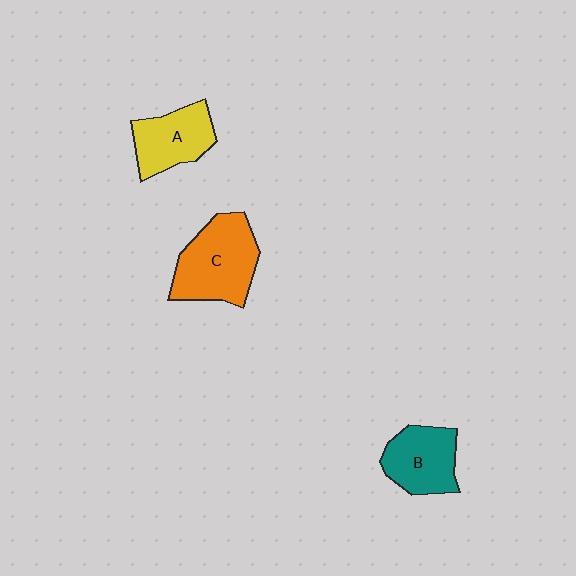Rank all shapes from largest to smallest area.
From largest to smallest: C (orange), B (teal), A (yellow).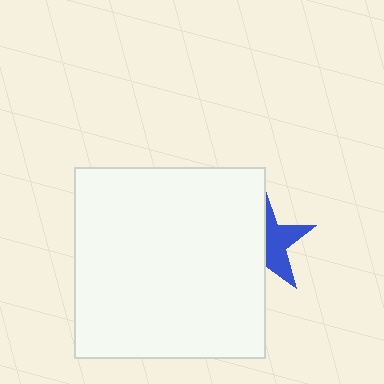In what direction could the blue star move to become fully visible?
The blue star could move right. That would shift it out from behind the white square entirely.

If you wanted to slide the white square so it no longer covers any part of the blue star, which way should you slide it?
Slide it left — that is the most direct way to separate the two shapes.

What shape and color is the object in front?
The object in front is a white square.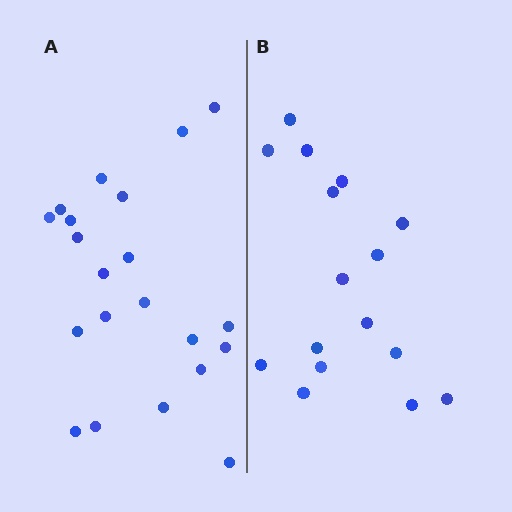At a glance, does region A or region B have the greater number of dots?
Region A (the left region) has more dots.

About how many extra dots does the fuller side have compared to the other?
Region A has about 5 more dots than region B.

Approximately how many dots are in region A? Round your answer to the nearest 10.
About 20 dots. (The exact count is 21, which rounds to 20.)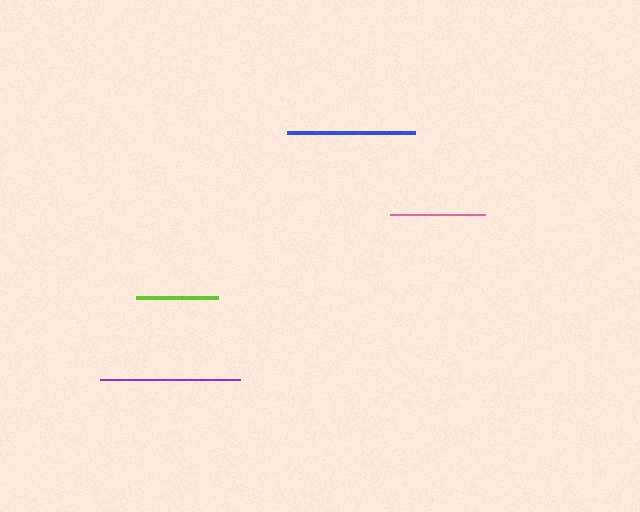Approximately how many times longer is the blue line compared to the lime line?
The blue line is approximately 1.6 times the length of the lime line.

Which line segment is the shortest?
The lime line is the shortest at approximately 82 pixels.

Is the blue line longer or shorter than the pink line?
The blue line is longer than the pink line.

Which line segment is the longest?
The purple line is the longest at approximately 139 pixels.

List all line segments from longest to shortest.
From longest to shortest: purple, blue, pink, lime.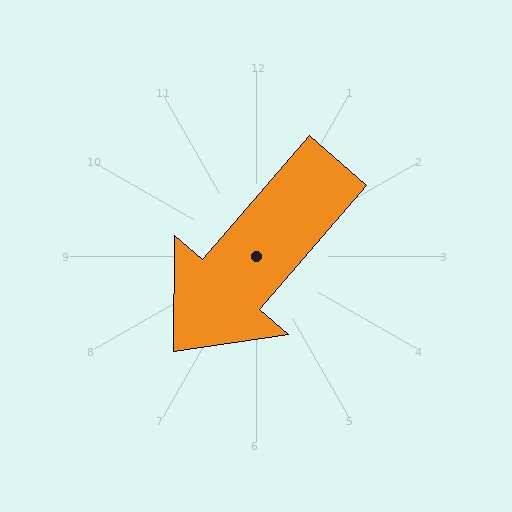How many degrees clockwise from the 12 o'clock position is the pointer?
Approximately 221 degrees.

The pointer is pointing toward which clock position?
Roughly 7 o'clock.